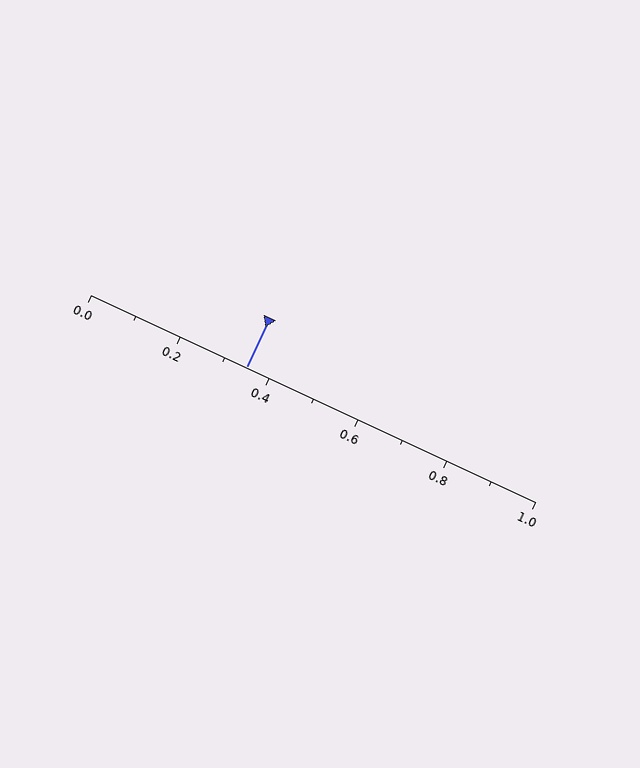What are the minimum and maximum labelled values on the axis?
The axis runs from 0.0 to 1.0.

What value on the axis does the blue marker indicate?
The marker indicates approximately 0.35.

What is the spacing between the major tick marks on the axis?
The major ticks are spaced 0.2 apart.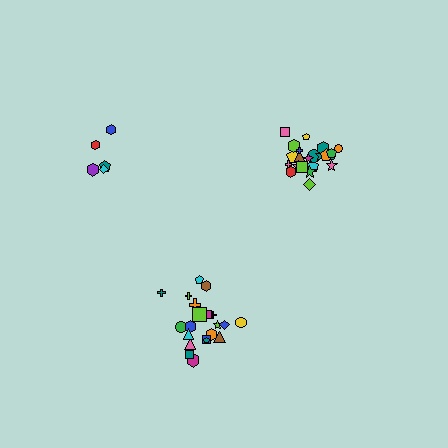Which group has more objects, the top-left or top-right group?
The top-right group.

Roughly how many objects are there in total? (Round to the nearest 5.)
Roughly 50 objects in total.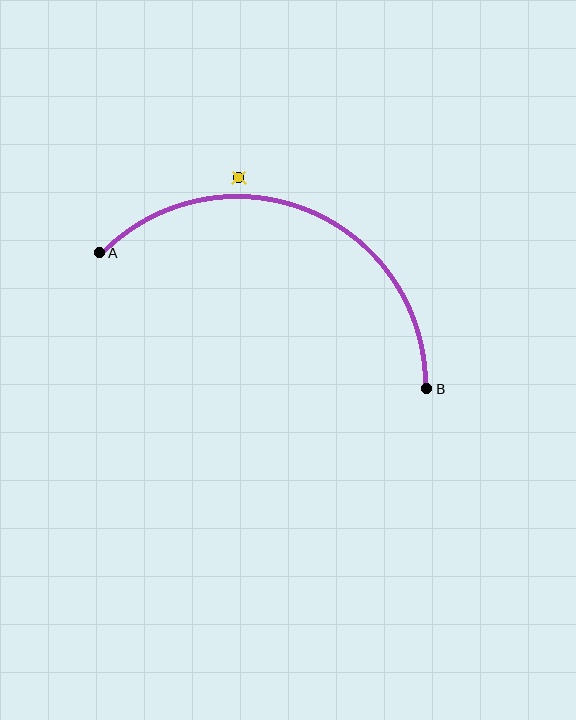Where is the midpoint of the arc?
The arc midpoint is the point on the curve farthest from the straight line joining A and B. It sits above that line.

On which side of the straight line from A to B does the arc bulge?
The arc bulges above the straight line connecting A and B.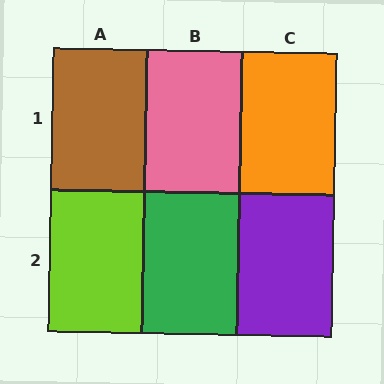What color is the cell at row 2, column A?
Lime.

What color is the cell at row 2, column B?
Green.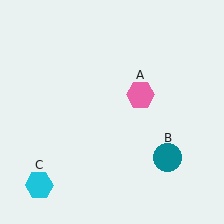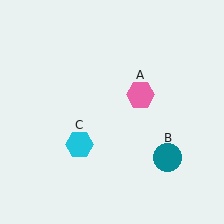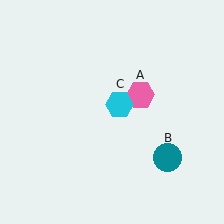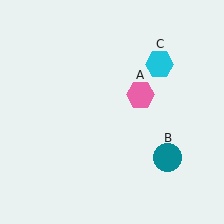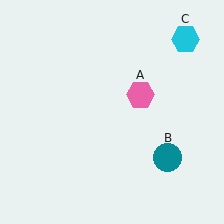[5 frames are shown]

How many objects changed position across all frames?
1 object changed position: cyan hexagon (object C).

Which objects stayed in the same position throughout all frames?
Pink hexagon (object A) and teal circle (object B) remained stationary.